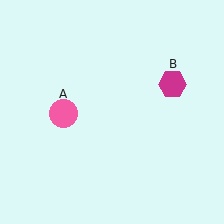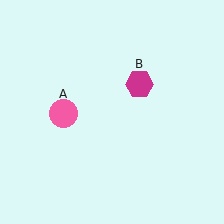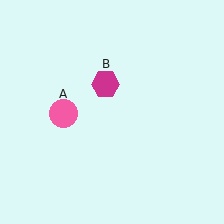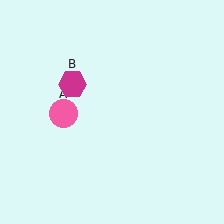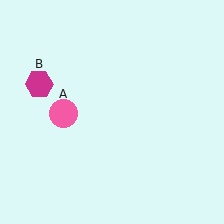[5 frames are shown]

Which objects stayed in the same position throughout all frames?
Pink circle (object A) remained stationary.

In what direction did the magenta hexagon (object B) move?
The magenta hexagon (object B) moved left.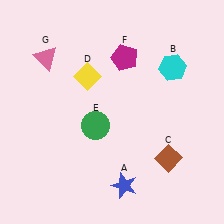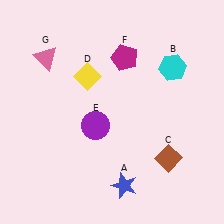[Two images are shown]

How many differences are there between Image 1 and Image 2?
There is 1 difference between the two images.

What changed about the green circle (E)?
In Image 1, E is green. In Image 2, it changed to purple.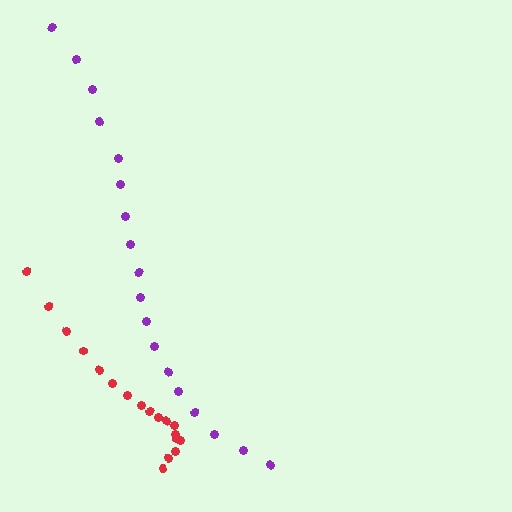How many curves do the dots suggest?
There are 2 distinct paths.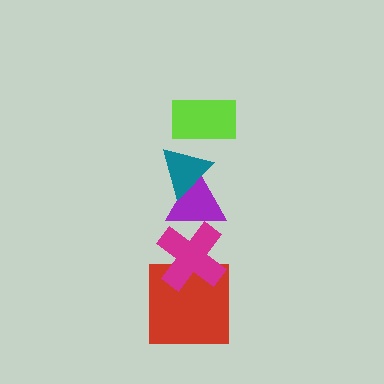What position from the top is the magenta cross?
The magenta cross is 4th from the top.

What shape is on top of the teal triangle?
The lime rectangle is on top of the teal triangle.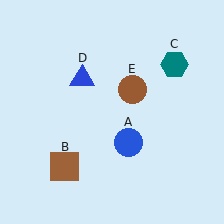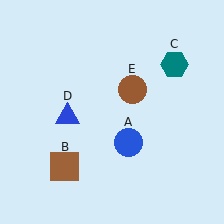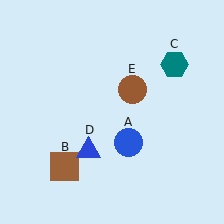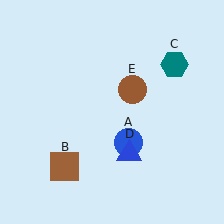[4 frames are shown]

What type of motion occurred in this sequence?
The blue triangle (object D) rotated counterclockwise around the center of the scene.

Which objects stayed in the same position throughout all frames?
Blue circle (object A) and brown square (object B) and teal hexagon (object C) and brown circle (object E) remained stationary.